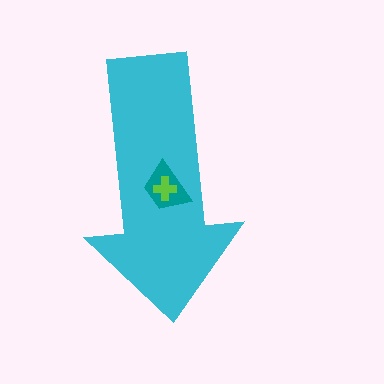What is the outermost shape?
The cyan arrow.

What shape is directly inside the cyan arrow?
The teal trapezoid.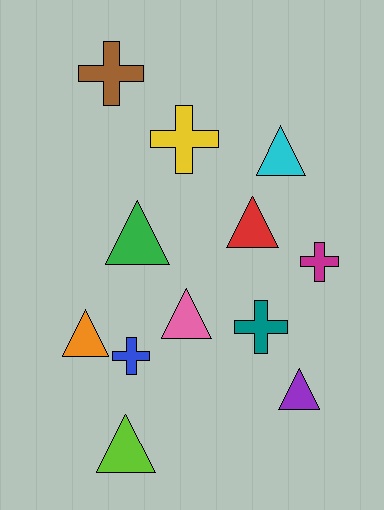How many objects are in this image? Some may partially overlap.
There are 12 objects.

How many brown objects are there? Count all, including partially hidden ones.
There is 1 brown object.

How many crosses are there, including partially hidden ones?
There are 5 crosses.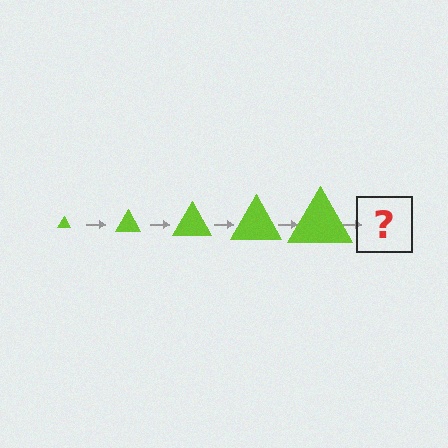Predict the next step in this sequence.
The next step is a lime triangle, larger than the previous one.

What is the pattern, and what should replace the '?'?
The pattern is that the triangle gets progressively larger each step. The '?' should be a lime triangle, larger than the previous one.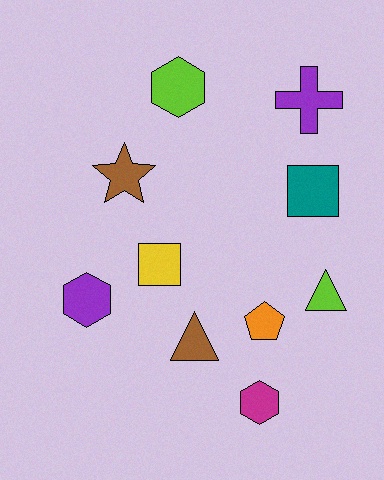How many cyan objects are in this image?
There are no cyan objects.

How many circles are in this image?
There are no circles.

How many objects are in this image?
There are 10 objects.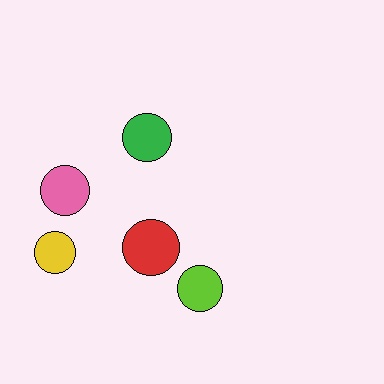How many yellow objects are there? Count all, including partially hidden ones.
There is 1 yellow object.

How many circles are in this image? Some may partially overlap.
There are 5 circles.